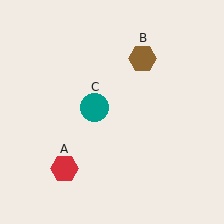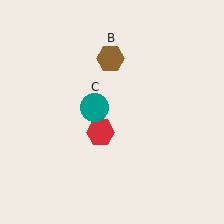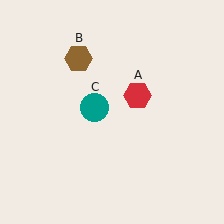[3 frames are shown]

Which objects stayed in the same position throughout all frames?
Teal circle (object C) remained stationary.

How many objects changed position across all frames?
2 objects changed position: red hexagon (object A), brown hexagon (object B).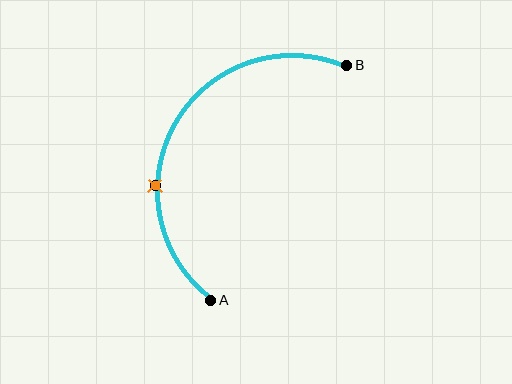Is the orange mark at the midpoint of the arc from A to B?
No. The orange mark lies on the arc but is closer to endpoint A. The arc midpoint would be at the point on the curve equidistant along the arc from both A and B.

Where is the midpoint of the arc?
The arc midpoint is the point on the curve farthest from the straight line joining A and B. It sits to the left of that line.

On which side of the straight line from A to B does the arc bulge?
The arc bulges to the left of the straight line connecting A and B.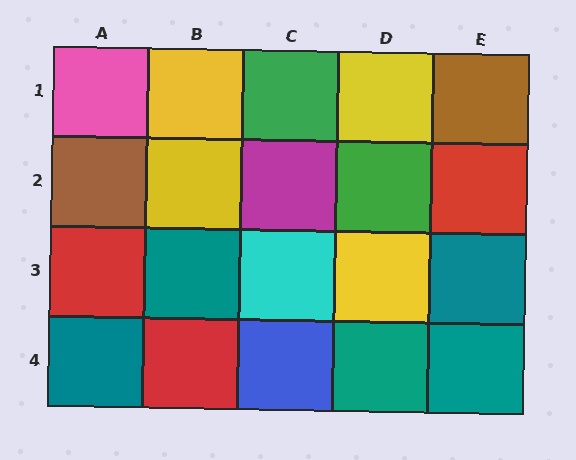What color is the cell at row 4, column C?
Blue.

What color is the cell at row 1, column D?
Yellow.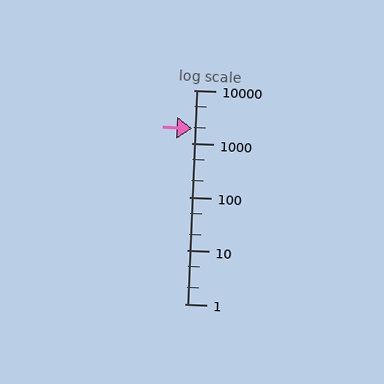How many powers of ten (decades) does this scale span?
The scale spans 4 decades, from 1 to 10000.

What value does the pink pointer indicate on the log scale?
The pointer indicates approximately 1900.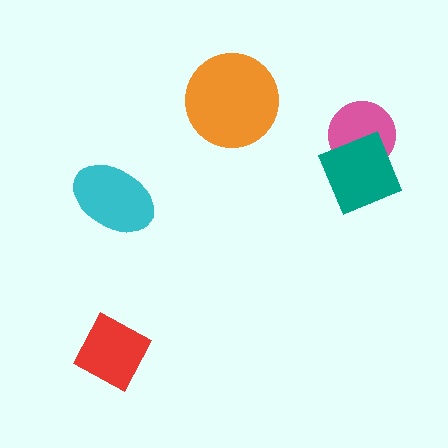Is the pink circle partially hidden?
Yes, it is partially covered by another shape.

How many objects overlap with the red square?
0 objects overlap with the red square.